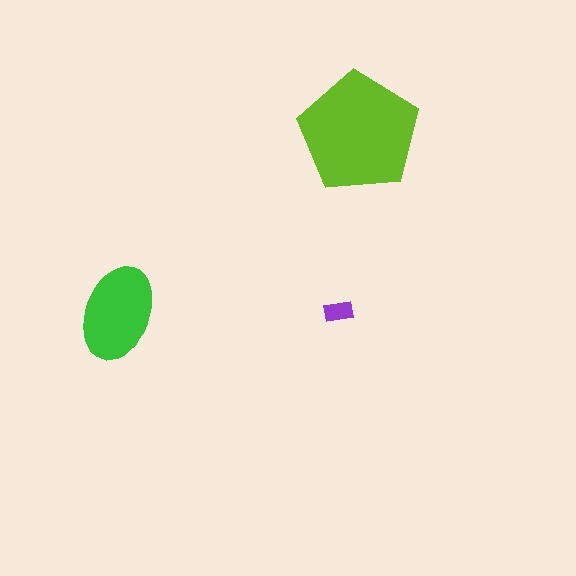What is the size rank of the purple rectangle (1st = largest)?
3rd.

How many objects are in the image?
There are 3 objects in the image.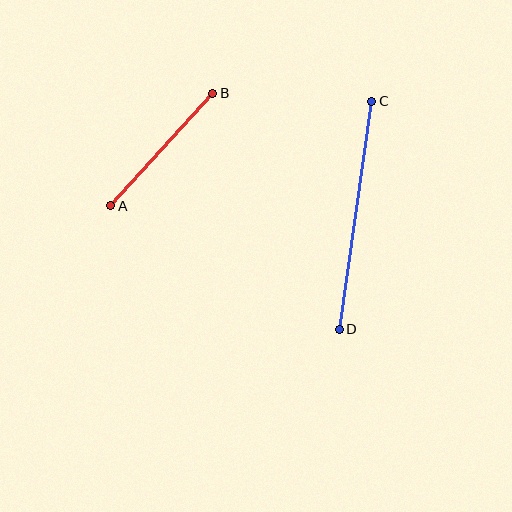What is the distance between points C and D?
The distance is approximately 230 pixels.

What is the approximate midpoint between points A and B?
The midpoint is at approximately (162, 150) pixels.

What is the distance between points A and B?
The distance is approximately 152 pixels.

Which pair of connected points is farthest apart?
Points C and D are farthest apart.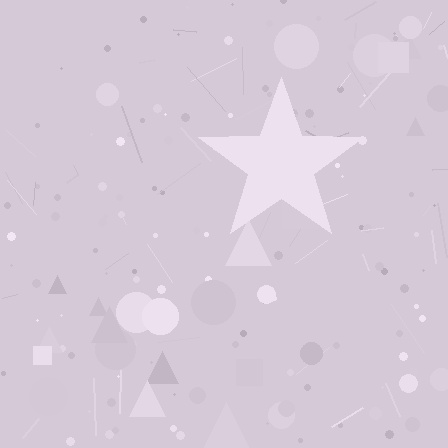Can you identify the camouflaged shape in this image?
The camouflaged shape is a star.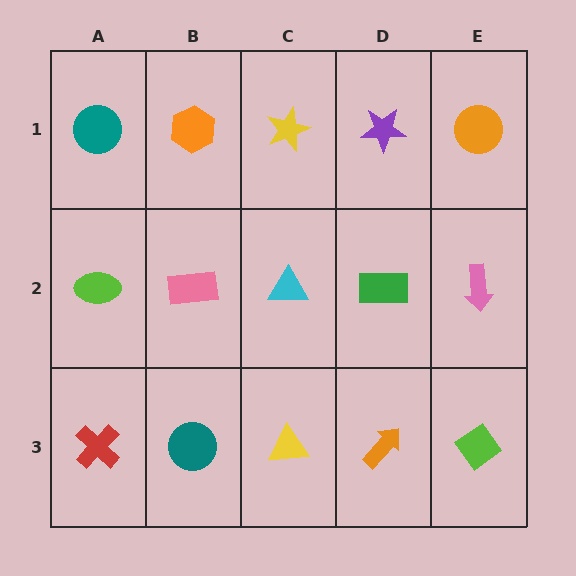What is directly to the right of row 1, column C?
A purple star.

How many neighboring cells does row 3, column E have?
2.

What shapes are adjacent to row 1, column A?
A lime ellipse (row 2, column A), an orange hexagon (row 1, column B).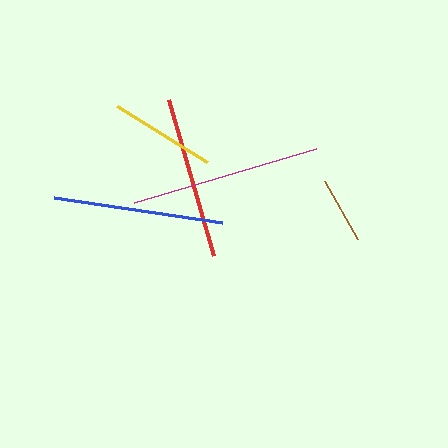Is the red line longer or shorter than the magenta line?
The magenta line is longer than the red line.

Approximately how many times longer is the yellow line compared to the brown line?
The yellow line is approximately 1.6 times the length of the brown line.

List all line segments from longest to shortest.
From longest to shortest: magenta, blue, red, yellow, brown.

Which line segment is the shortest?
The brown line is the shortest at approximately 67 pixels.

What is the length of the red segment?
The red segment is approximately 162 pixels long.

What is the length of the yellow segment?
The yellow segment is approximately 106 pixels long.